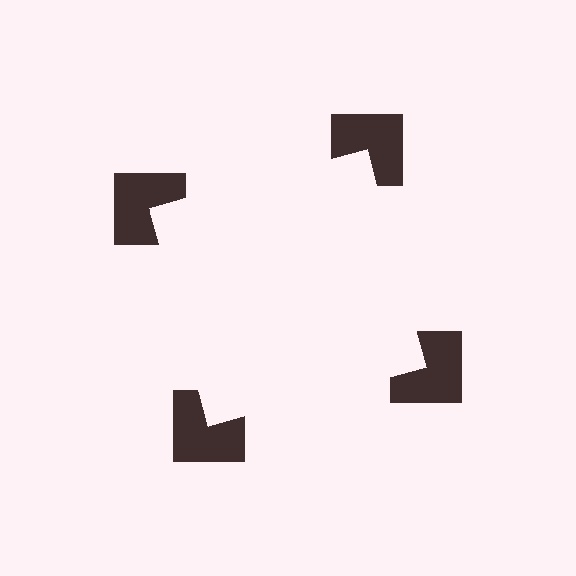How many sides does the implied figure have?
4 sides.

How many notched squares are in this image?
There are 4 — one at each vertex of the illusory square.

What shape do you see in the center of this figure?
An illusory square — its edges are inferred from the aligned wedge cuts in the notched squares, not physically drawn.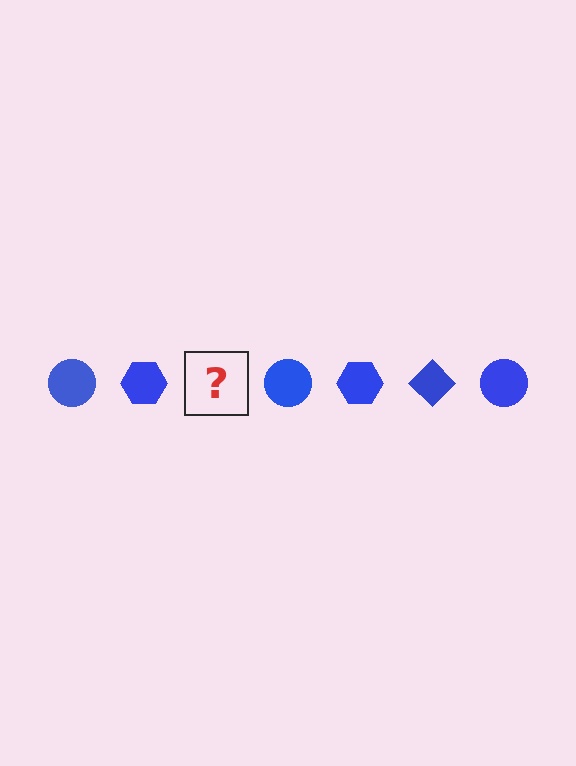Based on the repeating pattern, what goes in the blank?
The blank should be a blue diamond.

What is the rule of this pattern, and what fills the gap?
The rule is that the pattern cycles through circle, hexagon, diamond shapes in blue. The gap should be filled with a blue diamond.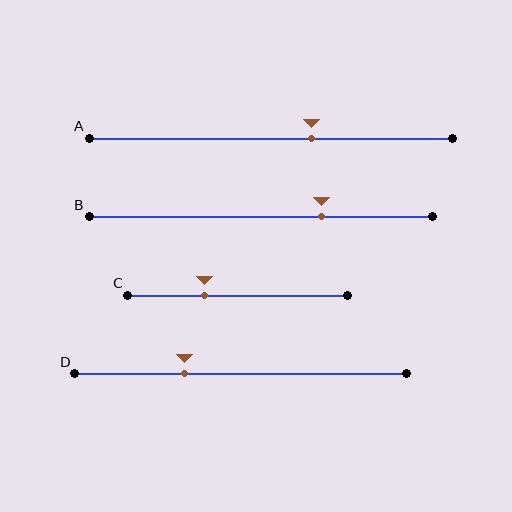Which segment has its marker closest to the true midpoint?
Segment A has its marker closest to the true midpoint.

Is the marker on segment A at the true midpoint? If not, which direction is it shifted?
No, the marker on segment A is shifted to the right by about 11% of the segment length.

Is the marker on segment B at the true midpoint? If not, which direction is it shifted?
No, the marker on segment B is shifted to the right by about 18% of the segment length.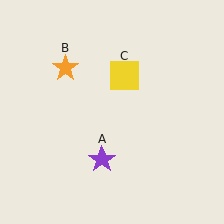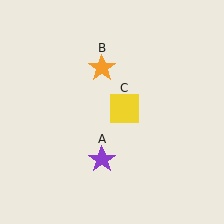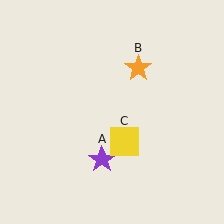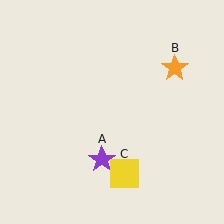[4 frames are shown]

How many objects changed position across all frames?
2 objects changed position: orange star (object B), yellow square (object C).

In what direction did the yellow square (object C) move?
The yellow square (object C) moved down.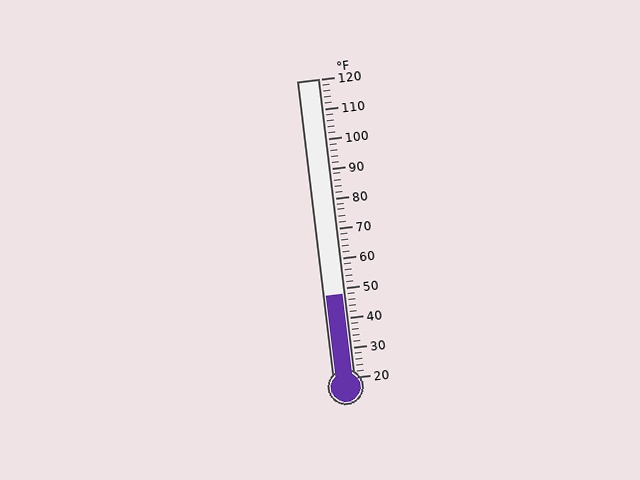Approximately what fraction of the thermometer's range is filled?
The thermometer is filled to approximately 30% of its range.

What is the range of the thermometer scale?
The thermometer scale ranges from 20°F to 120°F.